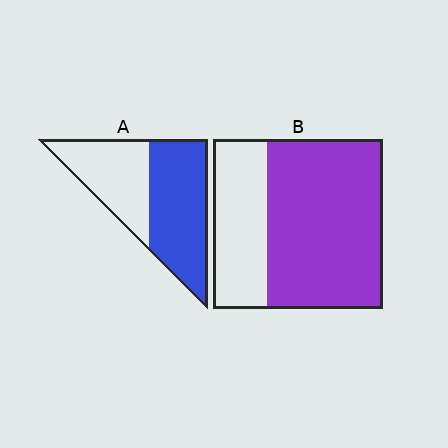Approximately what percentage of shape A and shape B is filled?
A is approximately 55% and B is approximately 70%.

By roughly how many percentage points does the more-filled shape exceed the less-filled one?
By roughly 10 percentage points (B over A).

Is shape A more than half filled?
Yes.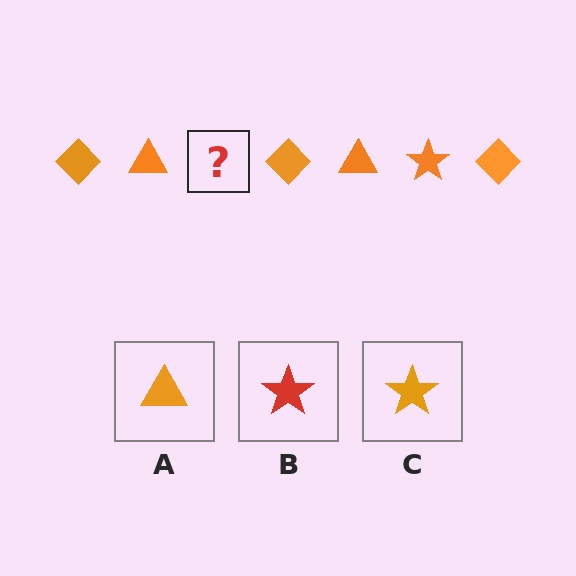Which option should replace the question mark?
Option C.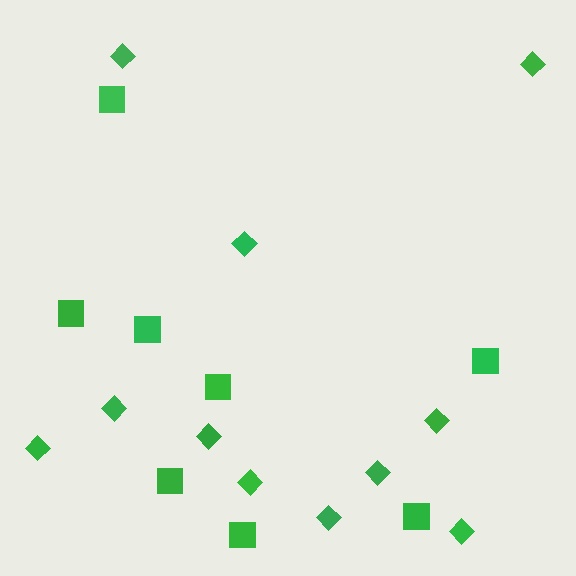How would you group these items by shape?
There are 2 groups: one group of squares (8) and one group of diamonds (11).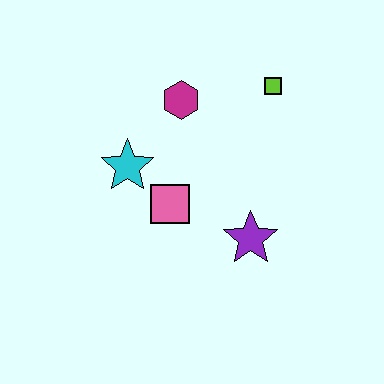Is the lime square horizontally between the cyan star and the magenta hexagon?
No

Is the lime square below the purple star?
No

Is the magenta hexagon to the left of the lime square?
Yes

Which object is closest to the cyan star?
The pink square is closest to the cyan star.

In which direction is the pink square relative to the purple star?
The pink square is to the left of the purple star.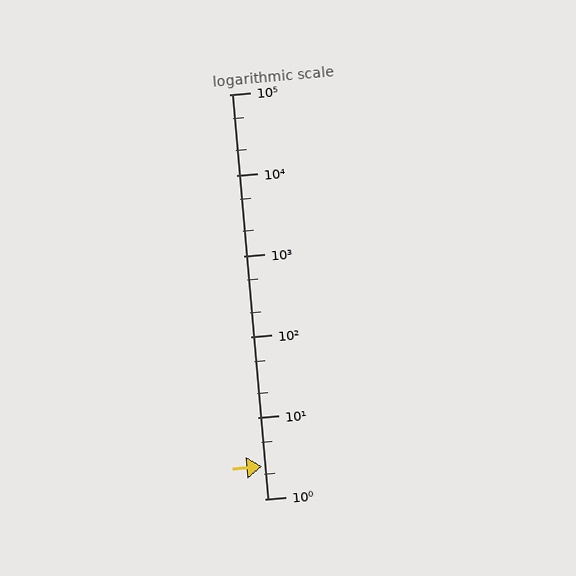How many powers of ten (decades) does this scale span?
The scale spans 5 decades, from 1 to 100000.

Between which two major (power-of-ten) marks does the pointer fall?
The pointer is between 1 and 10.